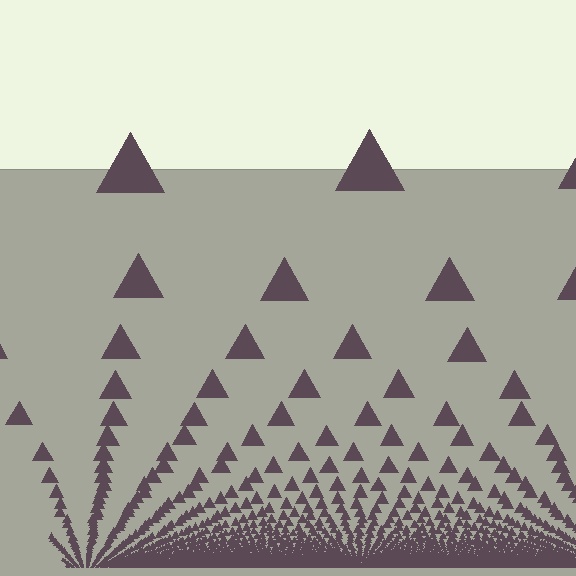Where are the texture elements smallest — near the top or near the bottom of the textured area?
Near the bottom.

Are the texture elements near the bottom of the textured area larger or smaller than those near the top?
Smaller. The gradient is inverted — elements near the bottom are smaller and denser.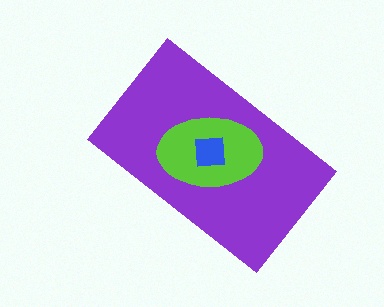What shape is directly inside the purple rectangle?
The lime ellipse.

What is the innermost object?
The blue square.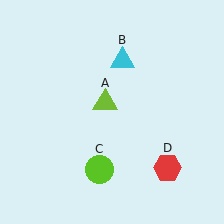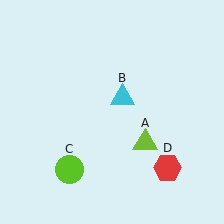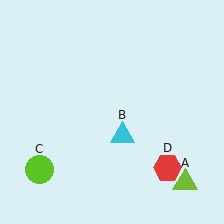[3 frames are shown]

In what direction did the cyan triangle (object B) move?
The cyan triangle (object B) moved down.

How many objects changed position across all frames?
3 objects changed position: lime triangle (object A), cyan triangle (object B), lime circle (object C).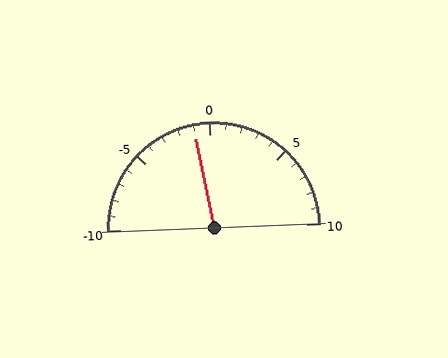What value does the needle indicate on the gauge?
The needle indicates approximately -1.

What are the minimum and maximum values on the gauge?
The gauge ranges from -10 to 10.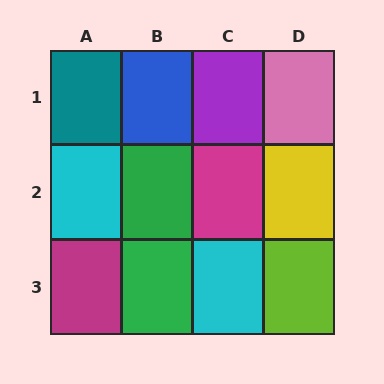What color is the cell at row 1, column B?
Blue.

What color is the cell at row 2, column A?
Cyan.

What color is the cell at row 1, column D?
Pink.